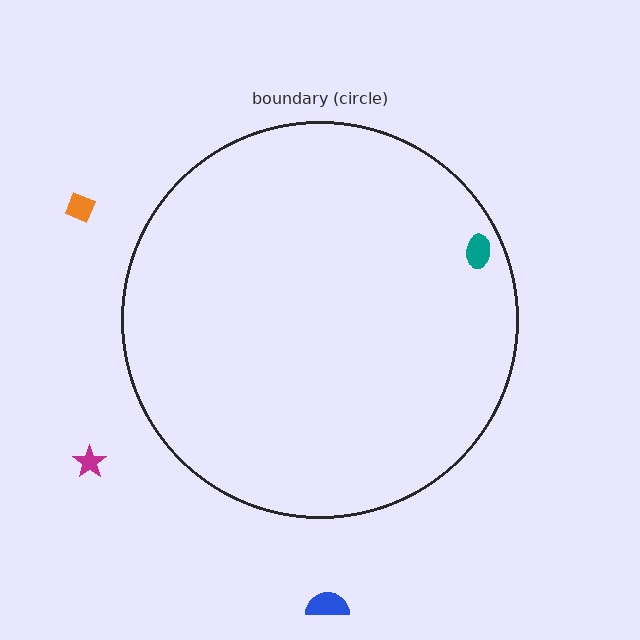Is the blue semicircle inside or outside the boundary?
Outside.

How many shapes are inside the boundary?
1 inside, 3 outside.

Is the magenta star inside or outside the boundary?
Outside.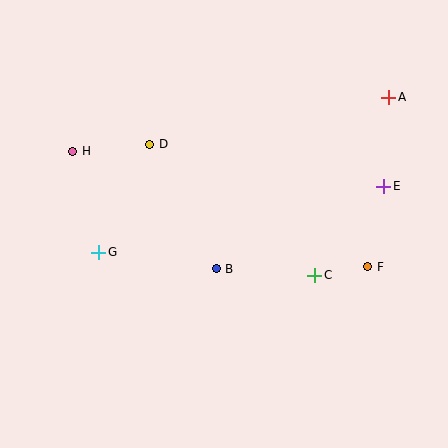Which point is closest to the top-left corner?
Point H is closest to the top-left corner.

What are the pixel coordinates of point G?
Point G is at (99, 252).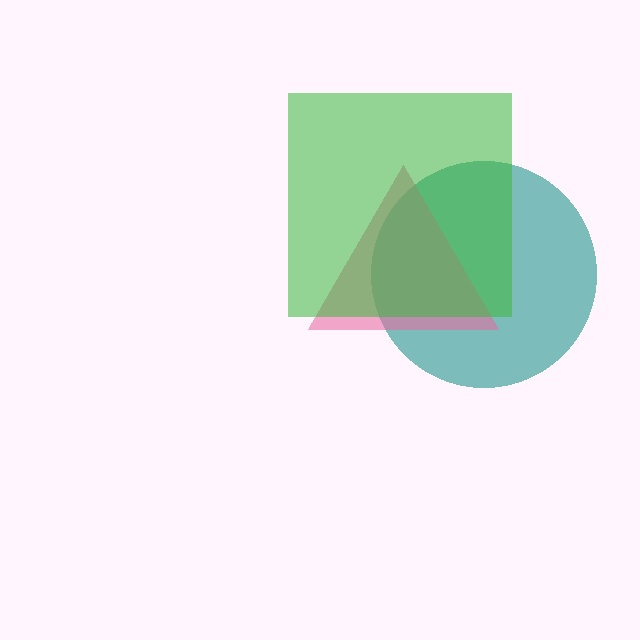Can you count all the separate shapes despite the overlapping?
Yes, there are 3 separate shapes.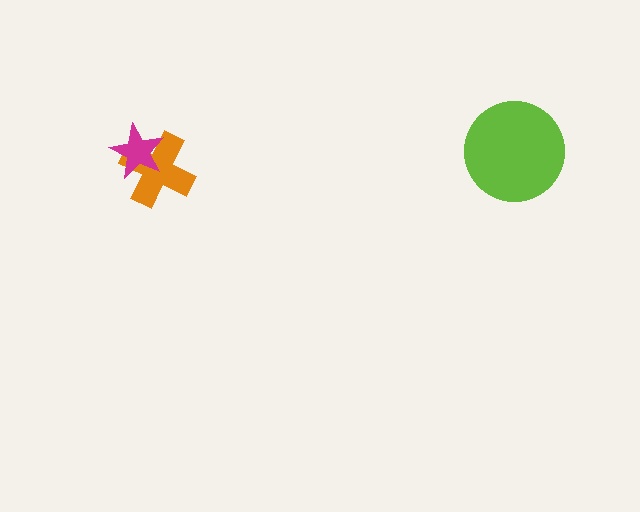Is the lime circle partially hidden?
No, no other shape covers it.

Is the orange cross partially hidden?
Yes, it is partially covered by another shape.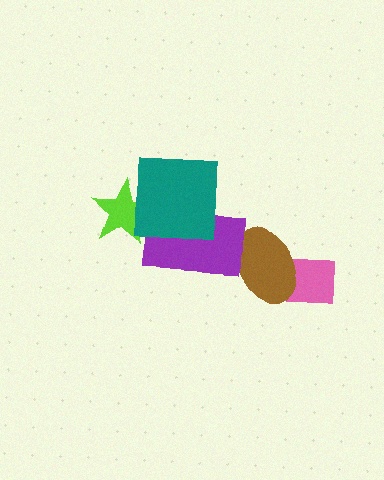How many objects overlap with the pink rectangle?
1 object overlaps with the pink rectangle.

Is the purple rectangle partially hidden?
Yes, it is partially covered by another shape.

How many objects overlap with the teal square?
2 objects overlap with the teal square.